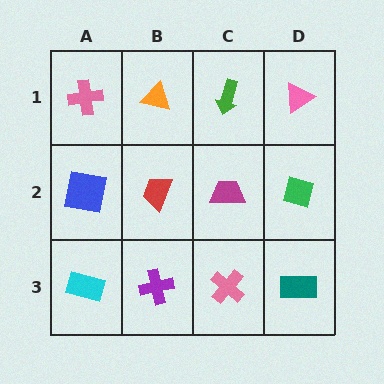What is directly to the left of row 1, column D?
A green arrow.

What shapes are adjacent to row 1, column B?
A red trapezoid (row 2, column B), a pink cross (row 1, column A), a green arrow (row 1, column C).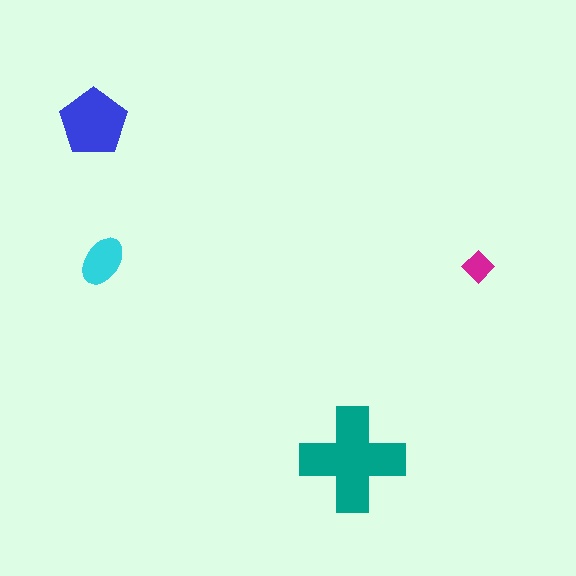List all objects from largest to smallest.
The teal cross, the blue pentagon, the cyan ellipse, the magenta diamond.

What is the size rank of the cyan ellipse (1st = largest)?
3rd.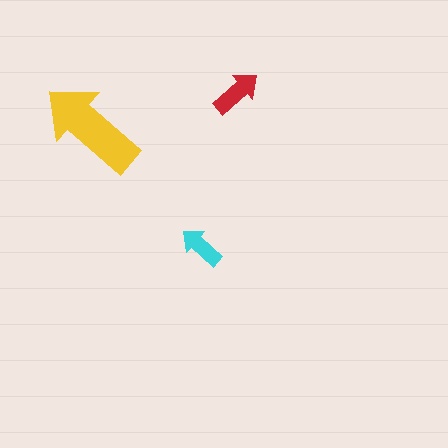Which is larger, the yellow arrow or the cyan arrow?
The yellow one.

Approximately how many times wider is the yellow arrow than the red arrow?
About 2 times wider.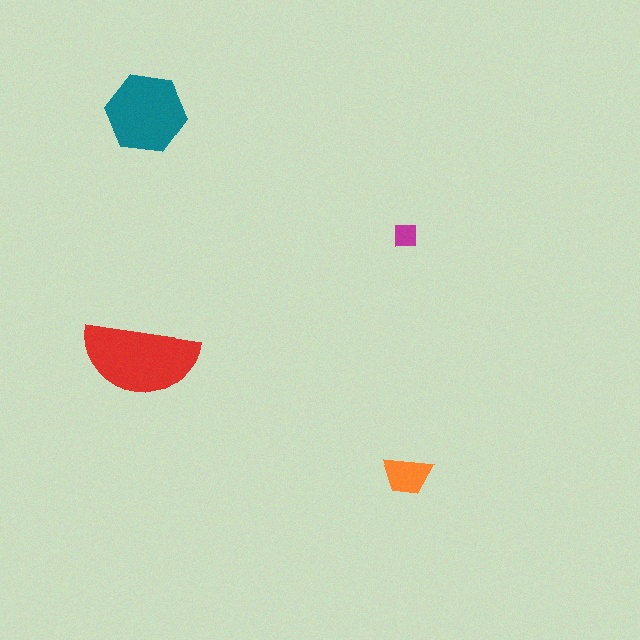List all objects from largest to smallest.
The red semicircle, the teal hexagon, the orange trapezoid, the magenta square.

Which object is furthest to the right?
The orange trapezoid is rightmost.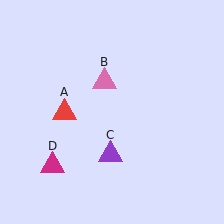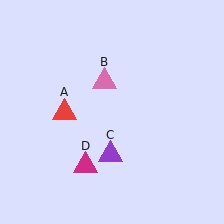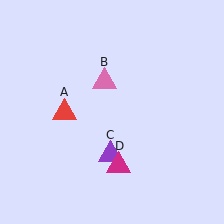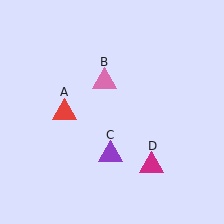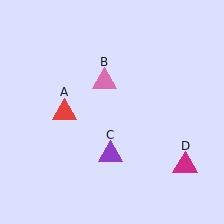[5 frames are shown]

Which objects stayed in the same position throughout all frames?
Red triangle (object A) and pink triangle (object B) and purple triangle (object C) remained stationary.